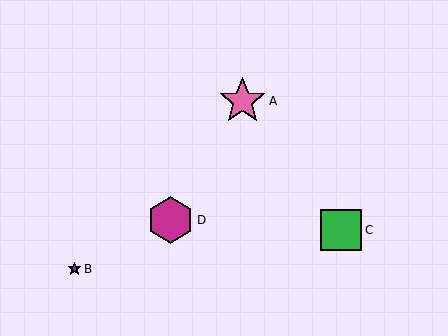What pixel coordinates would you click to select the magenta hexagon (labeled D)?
Click at (171, 220) to select the magenta hexagon D.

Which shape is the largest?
The pink star (labeled A) is the largest.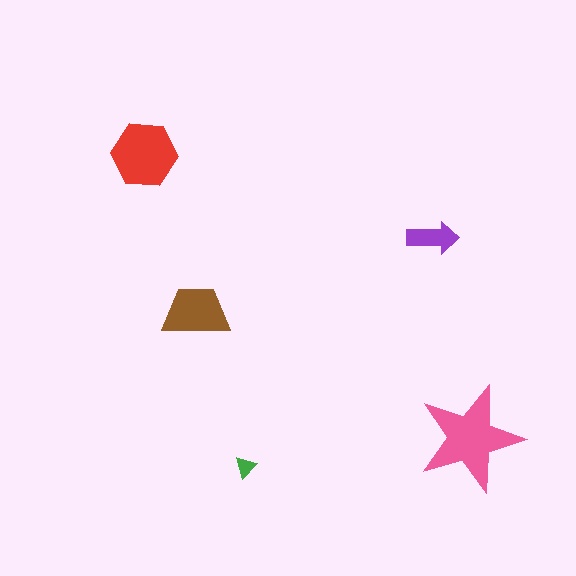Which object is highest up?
The red hexagon is topmost.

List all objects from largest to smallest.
The pink star, the red hexagon, the brown trapezoid, the purple arrow, the green triangle.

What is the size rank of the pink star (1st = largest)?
1st.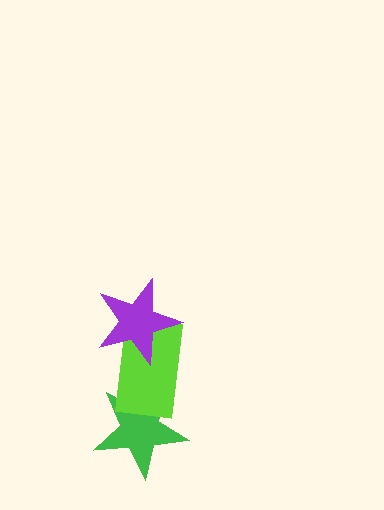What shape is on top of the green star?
The lime rectangle is on top of the green star.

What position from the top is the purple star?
The purple star is 1st from the top.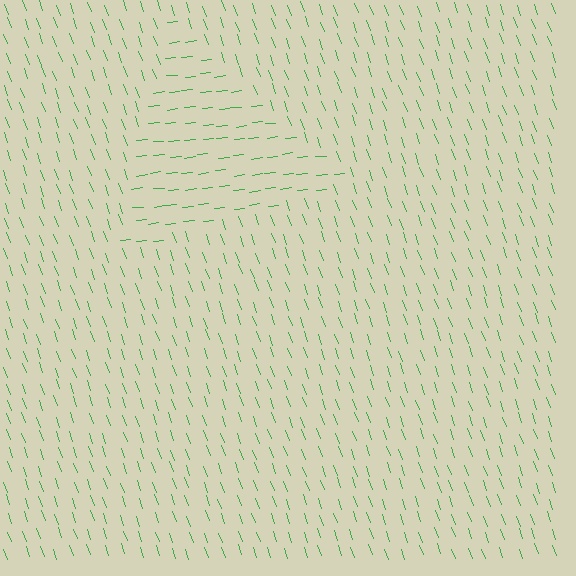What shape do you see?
I see a triangle.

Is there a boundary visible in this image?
Yes, there is a texture boundary formed by a change in line orientation.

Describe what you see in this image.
The image is filled with small green line segments. A triangle region in the image has lines oriented differently from the surrounding lines, creating a visible texture boundary.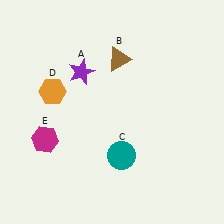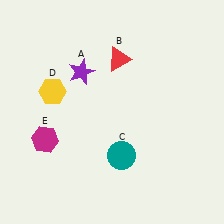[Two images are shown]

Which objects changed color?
B changed from brown to red. D changed from orange to yellow.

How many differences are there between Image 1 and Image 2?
There are 2 differences between the two images.